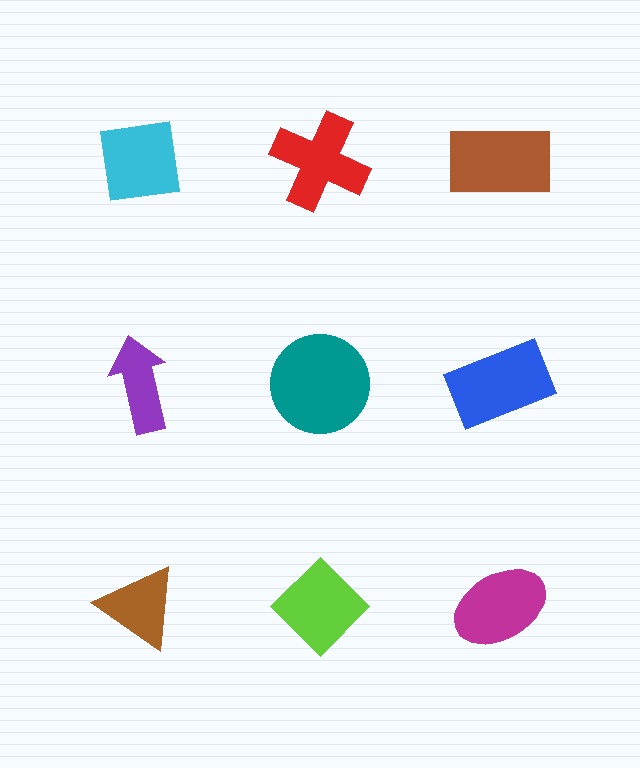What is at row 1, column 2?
A red cross.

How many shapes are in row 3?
3 shapes.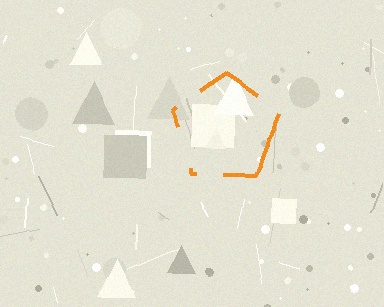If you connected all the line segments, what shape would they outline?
They would outline a pentagon.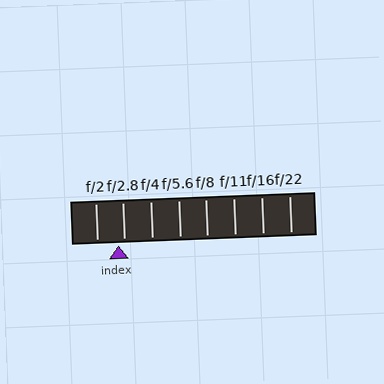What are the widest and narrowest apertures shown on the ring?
The widest aperture shown is f/2 and the narrowest is f/22.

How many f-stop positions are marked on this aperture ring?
There are 8 f-stop positions marked.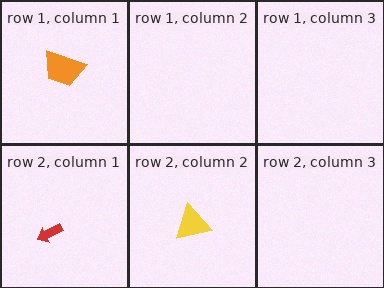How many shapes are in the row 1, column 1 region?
1.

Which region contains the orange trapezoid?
The row 1, column 1 region.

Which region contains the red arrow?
The row 2, column 1 region.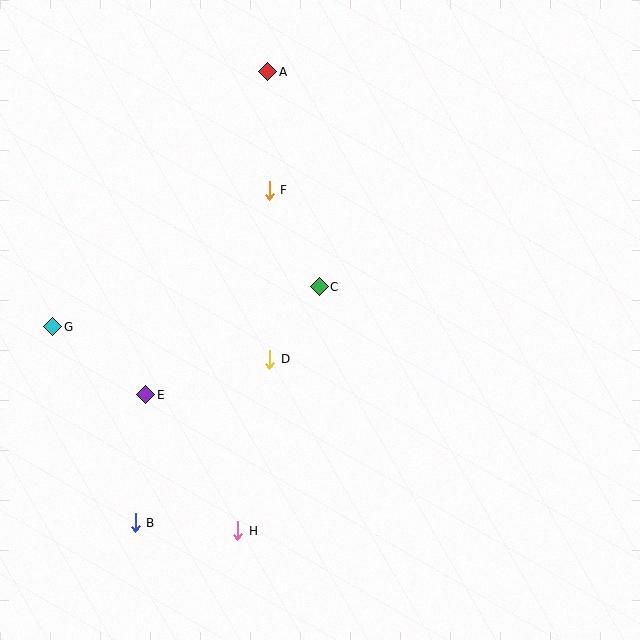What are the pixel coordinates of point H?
Point H is at (238, 531).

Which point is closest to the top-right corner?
Point A is closest to the top-right corner.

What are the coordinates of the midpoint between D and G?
The midpoint between D and G is at (161, 343).